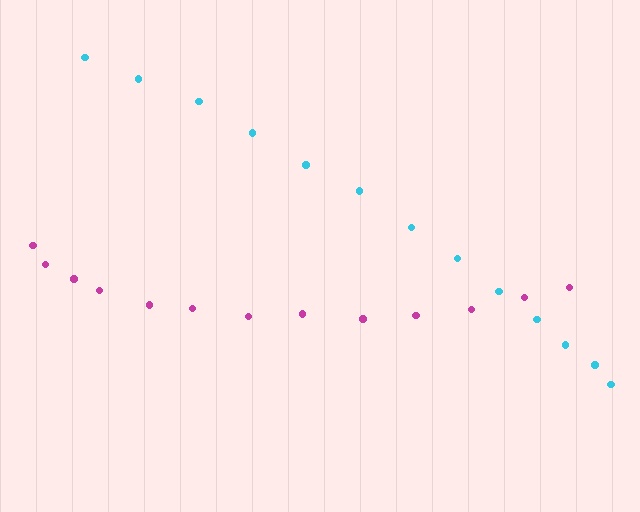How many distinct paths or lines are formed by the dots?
There are 2 distinct paths.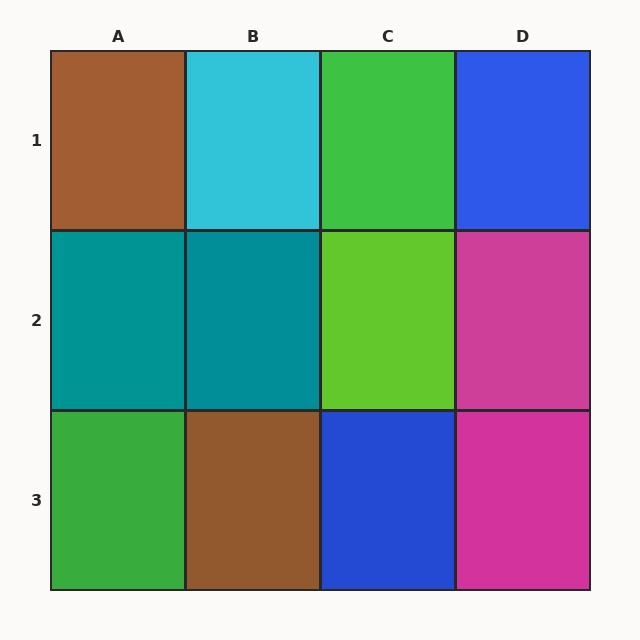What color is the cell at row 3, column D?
Magenta.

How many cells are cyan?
1 cell is cyan.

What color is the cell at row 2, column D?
Magenta.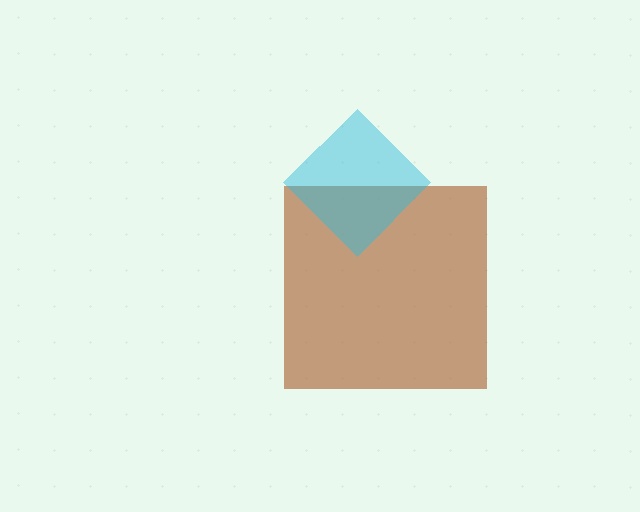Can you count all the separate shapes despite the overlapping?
Yes, there are 2 separate shapes.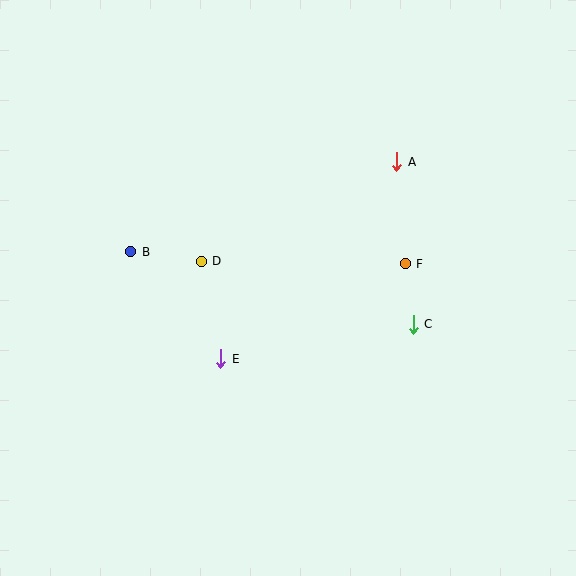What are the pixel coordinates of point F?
Point F is at (405, 264).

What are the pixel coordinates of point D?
Point D is at (201, 261).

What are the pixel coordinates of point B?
Point B is at (131, 252).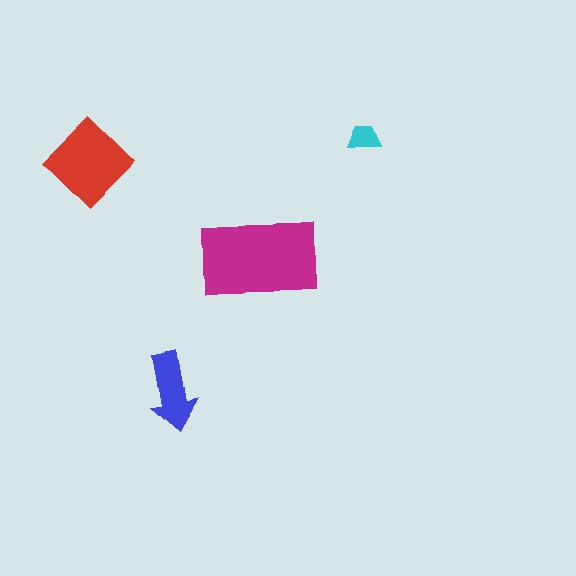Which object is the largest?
The magenta rectangle.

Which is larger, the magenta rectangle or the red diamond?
The magenta rectangle.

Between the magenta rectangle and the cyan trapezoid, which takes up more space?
The magenta rectangle.